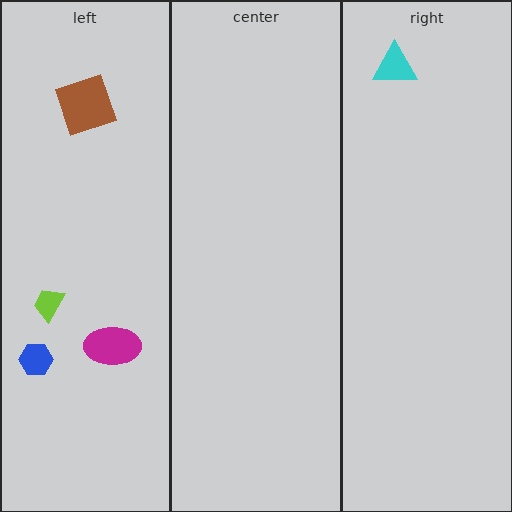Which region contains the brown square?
The left region.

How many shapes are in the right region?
1.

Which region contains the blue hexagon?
The left region.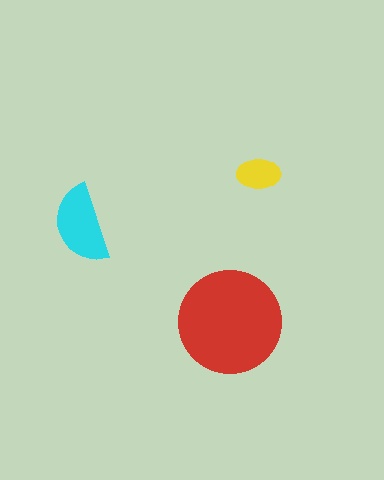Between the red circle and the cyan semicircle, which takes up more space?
The red circle.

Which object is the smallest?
The yellow ellipse.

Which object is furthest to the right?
The yellow ellipse is rightmost.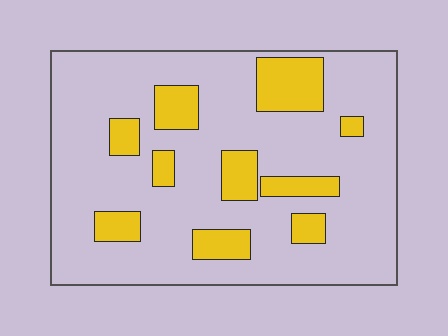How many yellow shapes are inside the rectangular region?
10.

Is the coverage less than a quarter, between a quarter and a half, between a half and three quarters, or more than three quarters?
Less than a quarter.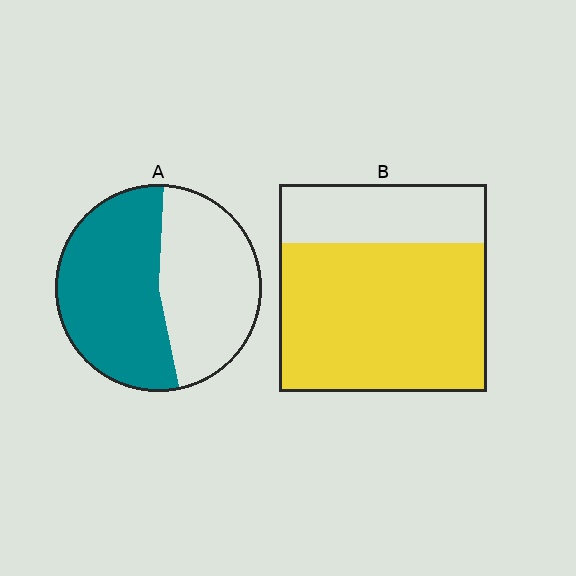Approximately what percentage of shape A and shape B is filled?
A is approximately 55% and B is approximately 70%.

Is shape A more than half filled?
Yes.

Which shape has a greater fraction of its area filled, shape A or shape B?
Shape B.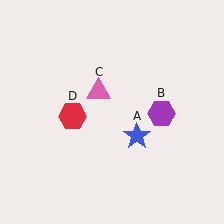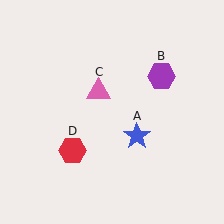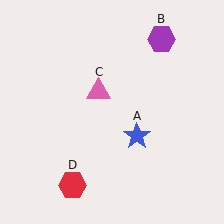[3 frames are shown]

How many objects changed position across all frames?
2 objects changed position: purple hexagon (object B), red hexagon (object D).